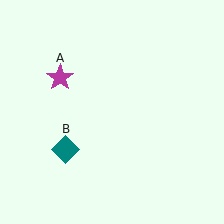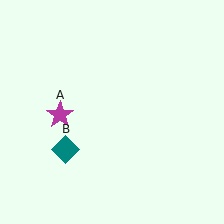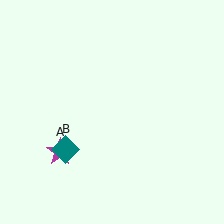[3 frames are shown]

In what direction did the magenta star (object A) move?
The magenta star (object A) moved down.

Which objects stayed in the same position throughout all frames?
Teal diamond (object B) remained stationary.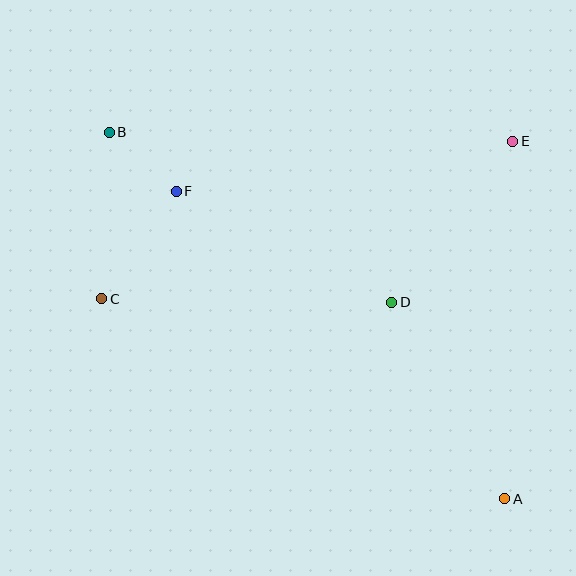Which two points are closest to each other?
Points B and F are closest to each other.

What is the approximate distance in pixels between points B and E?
The distance between B and E is approximately 403 pixels.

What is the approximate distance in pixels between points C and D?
The distance between C and D is approximately 290 pixels.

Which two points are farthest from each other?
Points A and B are farthest from each other.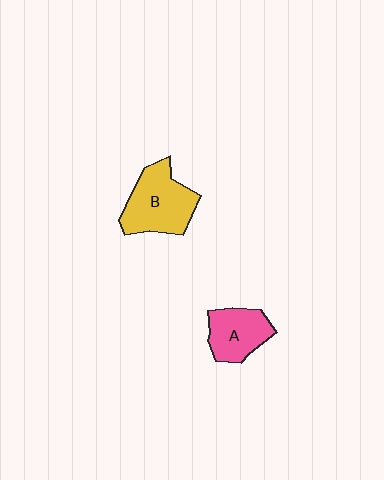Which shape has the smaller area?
Shape A (pink).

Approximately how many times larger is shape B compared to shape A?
Approximately 1.4 times.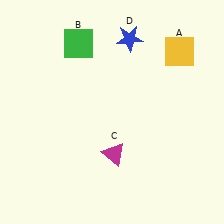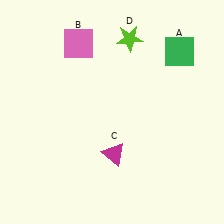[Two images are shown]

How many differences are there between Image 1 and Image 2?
There are 3 differences between the two images.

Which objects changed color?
A changed from yellow to green. B changed from green to pink. D changed from blue to lime.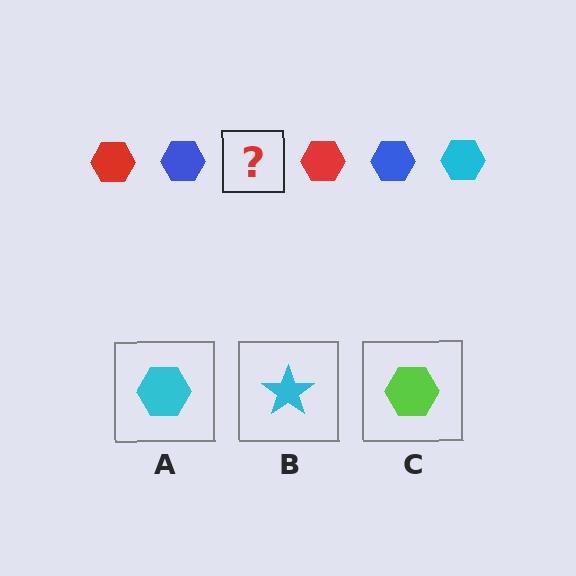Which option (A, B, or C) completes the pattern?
A.